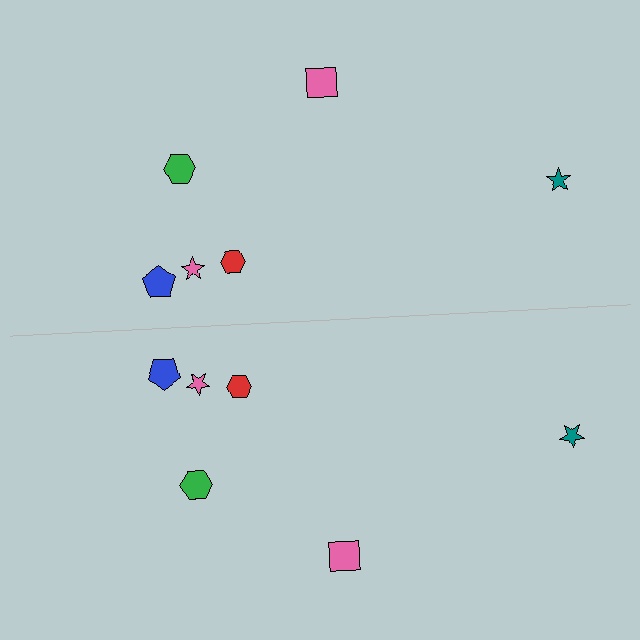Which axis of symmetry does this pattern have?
The pattern has a horizontal axis of symmetry running through the center of the image.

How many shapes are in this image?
There are 12 shapes in this image.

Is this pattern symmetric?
Yes, this pattern has bilateral (reflection) symmetry.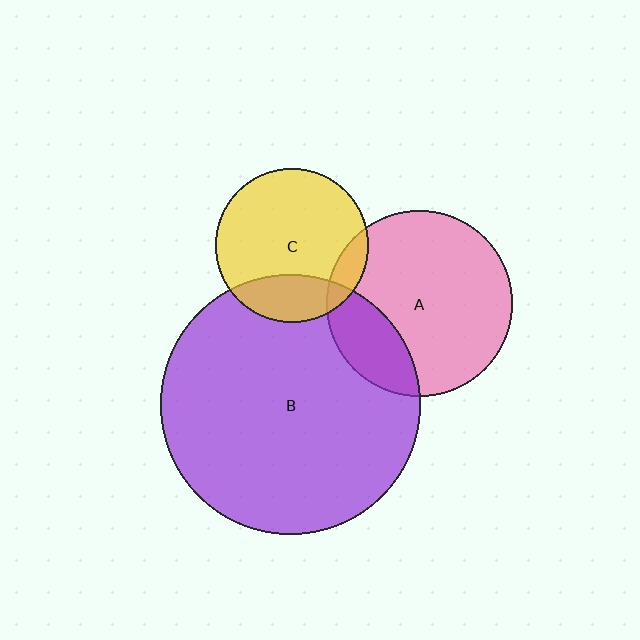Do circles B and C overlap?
Yes.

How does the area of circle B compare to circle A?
Approximately 2.0 times.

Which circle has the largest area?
Circle B (purple).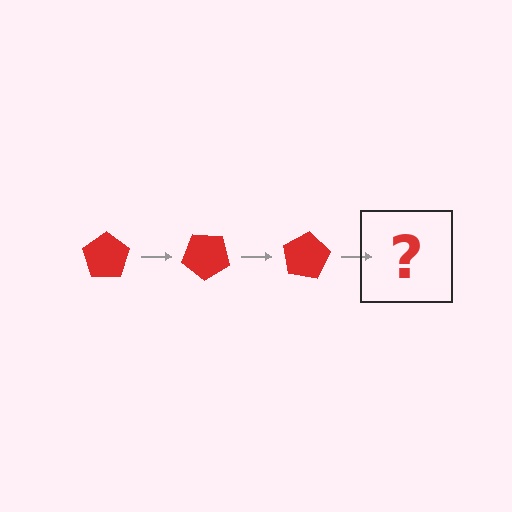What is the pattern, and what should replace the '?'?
The pattern is that the pentagon rotates 40 degrees each step. The '?' should be a red pentagon rotated 120 degrees.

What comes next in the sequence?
The next element should be a red pentagon rotated 120 degrees.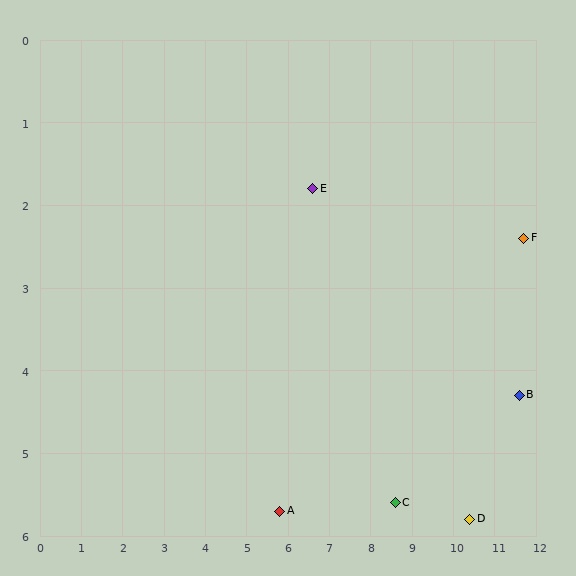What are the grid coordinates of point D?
Point D is at approximately (10.4, 5.8).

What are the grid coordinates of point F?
Point F is at approximately (11.7, 2.4).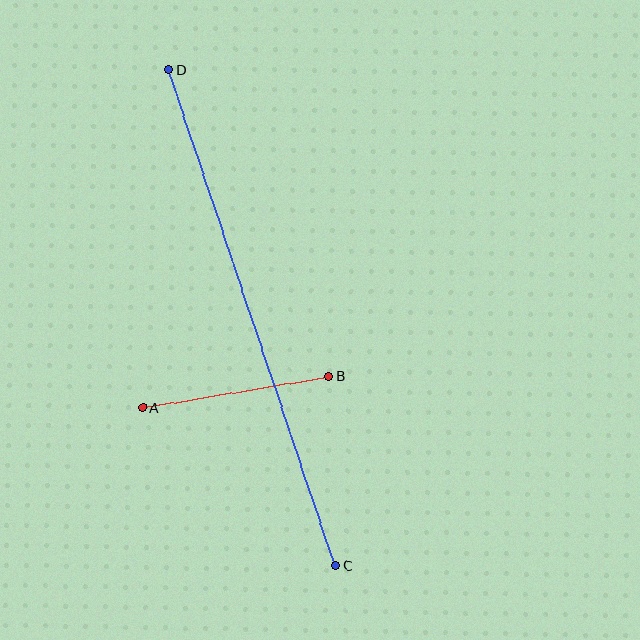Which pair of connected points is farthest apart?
Points C and D are farthest apart.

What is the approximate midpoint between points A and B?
The midpoint is at approximately (236, 392) pixels.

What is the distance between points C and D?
The distance is approximately 523 pixels.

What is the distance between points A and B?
The distance is approximately 189 pixels.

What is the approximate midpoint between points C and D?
The midpoint is at approximately (252, 318) pixels.